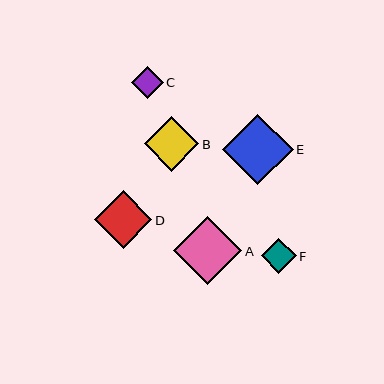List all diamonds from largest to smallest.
From largest to smallest: E, A, D, B, F, C.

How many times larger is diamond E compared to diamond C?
Diamond E is approximately 2.2 times the size of diamond C.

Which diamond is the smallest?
Diamond C is the smallest with a size of approximately 32 pixels.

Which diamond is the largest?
Diamond E is the largest with a size of approximately 70 pixels.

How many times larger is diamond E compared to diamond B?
Diamond E is approximately 1.3 times the size of diamond B.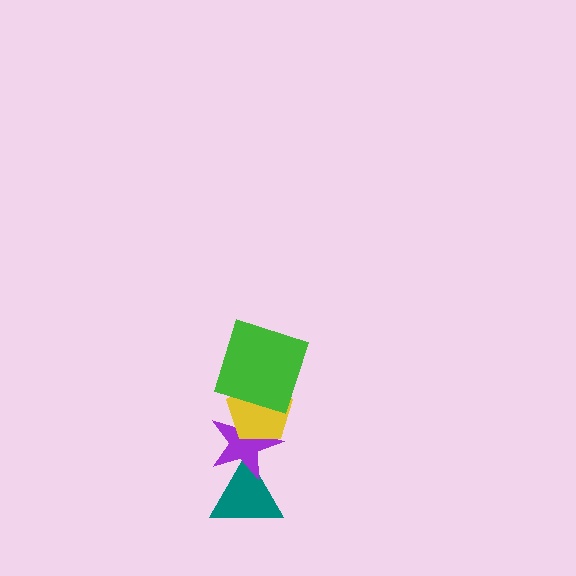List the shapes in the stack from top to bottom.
From top to bottom: the green square, the yellow pentagon, the purple star, the teal triangle.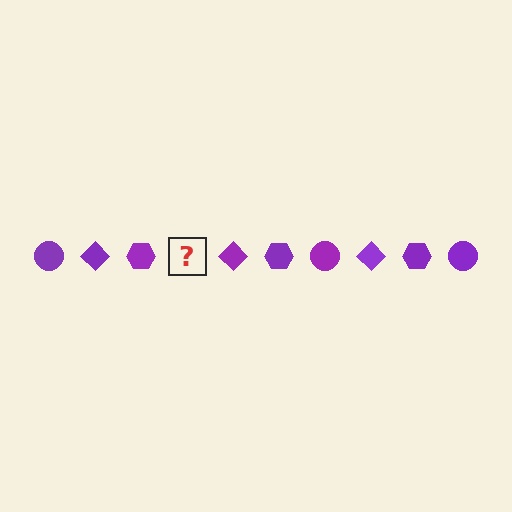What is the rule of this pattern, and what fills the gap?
The rule is that the pattern cycles through circle, diamond, hexagon shapes in purple. The gap should be filled with a purple circle.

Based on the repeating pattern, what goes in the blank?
The blank should be a purple circle.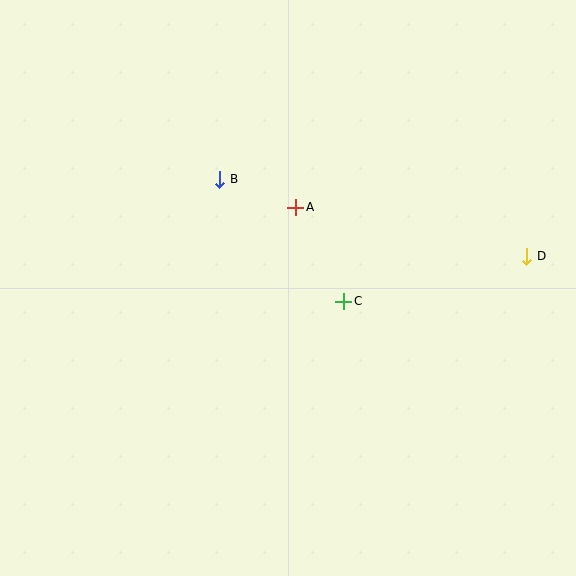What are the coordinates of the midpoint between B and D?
The midpoint between B and D is at (373, 218).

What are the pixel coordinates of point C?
Point C is at (343, 301).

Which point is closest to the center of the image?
Point C at (343, 301) is closest to the center.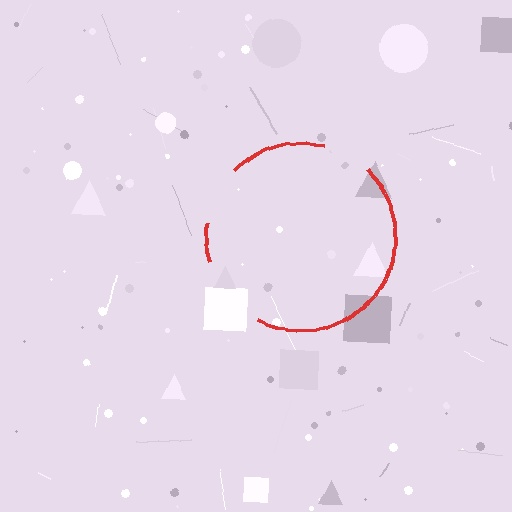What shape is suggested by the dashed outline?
The dashed outline suggests a circle.